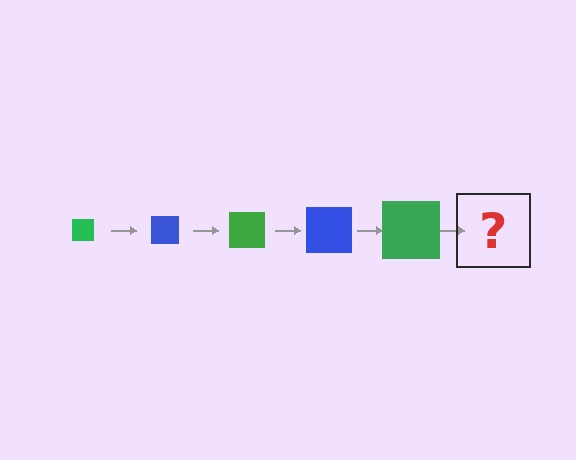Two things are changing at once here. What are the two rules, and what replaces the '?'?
The two rules are that the square grows larger each step and the color cycles through green and blue. The '?' should be a blue square, larger than the previous one.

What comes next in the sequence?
The next element should be a blue square, larger than the previous one.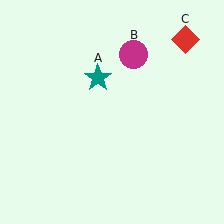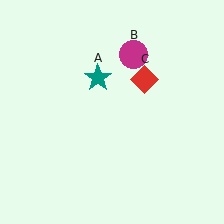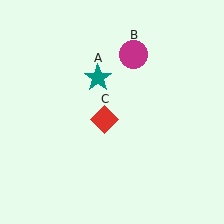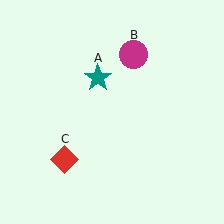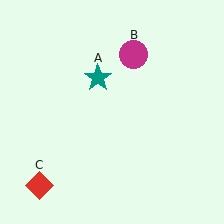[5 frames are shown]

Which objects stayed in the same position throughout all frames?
Teal star (object A) and magenta circle (object B) remained stationary.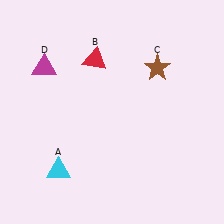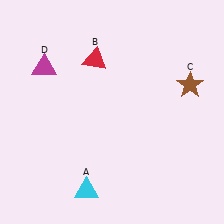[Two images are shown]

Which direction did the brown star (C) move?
The brown star (C) moved right.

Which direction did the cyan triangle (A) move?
The cyan triangle (A) moved right.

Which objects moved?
The objects that moved are: the cyan triangle (A), the brown star (C).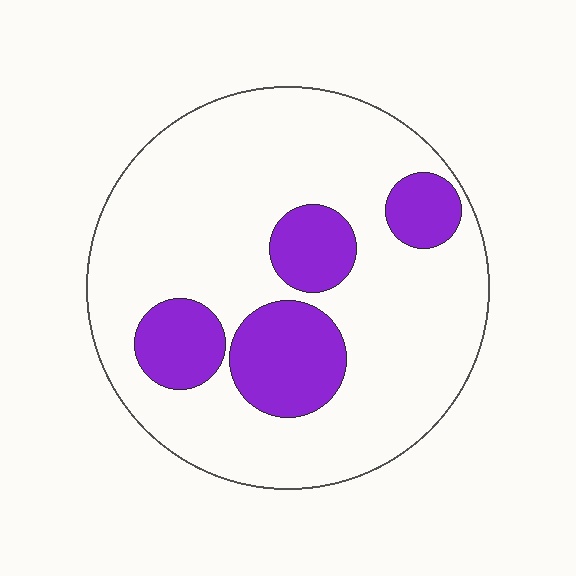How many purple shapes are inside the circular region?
4.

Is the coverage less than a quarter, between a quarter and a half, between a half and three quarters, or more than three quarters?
Less than a quarter.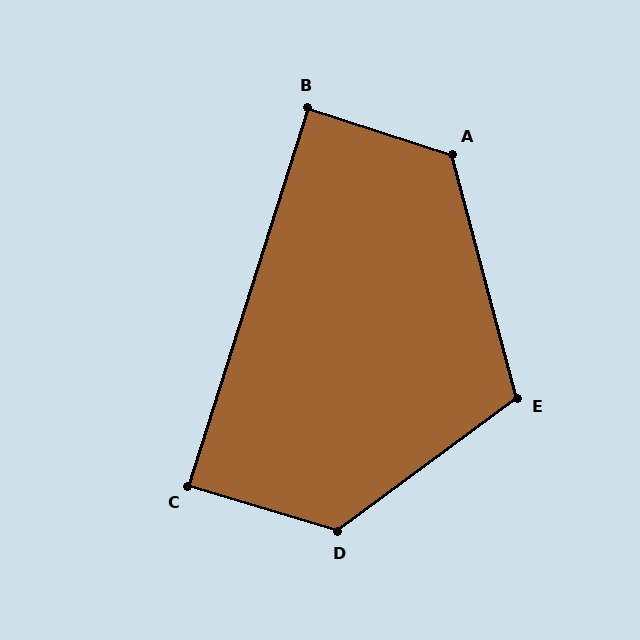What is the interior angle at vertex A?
Approximately 122 degrees (obtuse).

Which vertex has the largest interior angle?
D, at approximately 127 degrees.